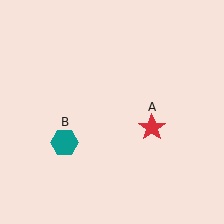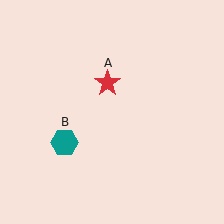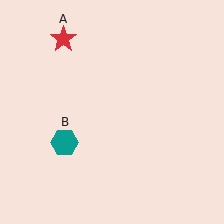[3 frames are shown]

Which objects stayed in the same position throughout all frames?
Teal hexagon (object B) remained stationary.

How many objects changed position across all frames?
1 object changed position: red star (object A).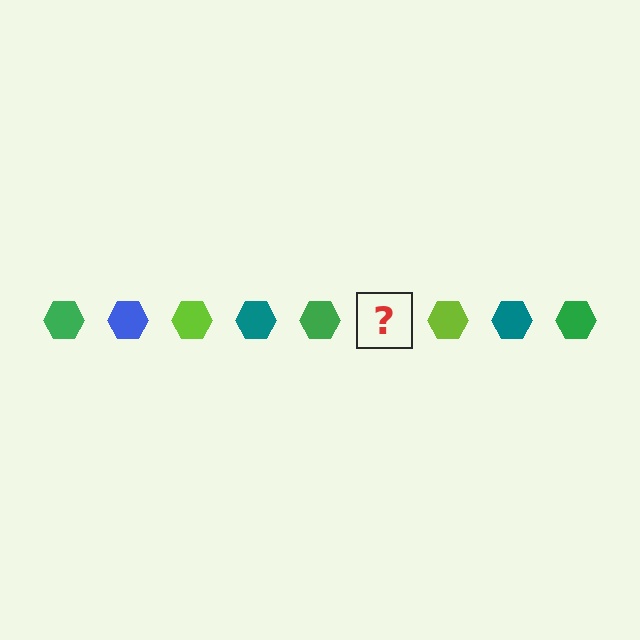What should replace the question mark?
The question mark should be replaced with a blue hexagon.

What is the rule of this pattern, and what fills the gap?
The rule is that the pattern cycles through green, blue, lime, teal hexagons. The gap should be filled with a blue hexagon.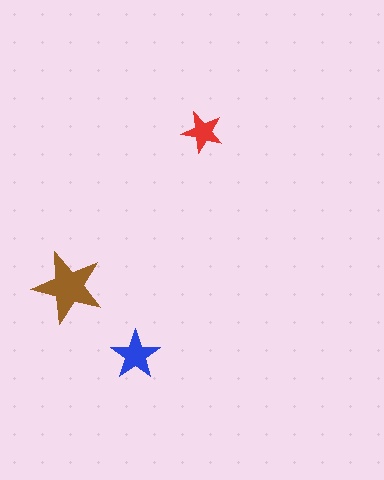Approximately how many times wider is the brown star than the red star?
About 1.5 times wider.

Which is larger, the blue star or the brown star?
The brown one.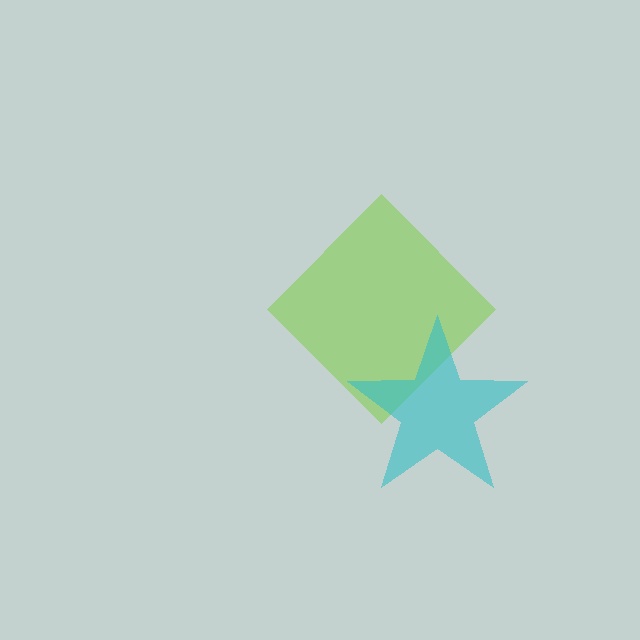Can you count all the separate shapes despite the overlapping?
Yes, there are 2 separate shapes.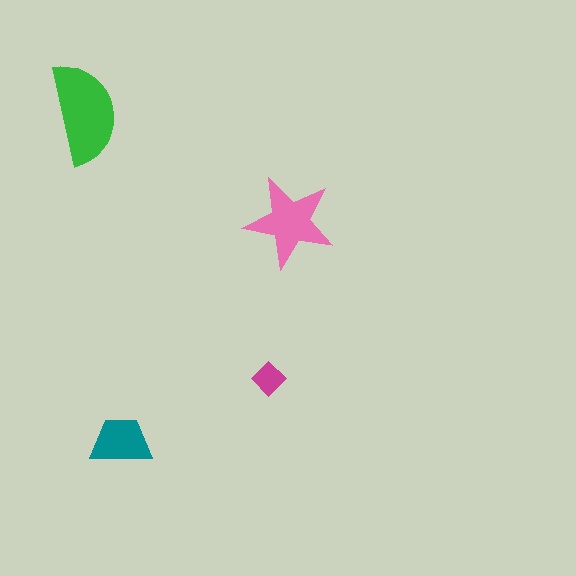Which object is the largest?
The green semicircle.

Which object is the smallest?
The magenta diamond.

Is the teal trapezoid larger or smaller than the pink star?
Smaller.